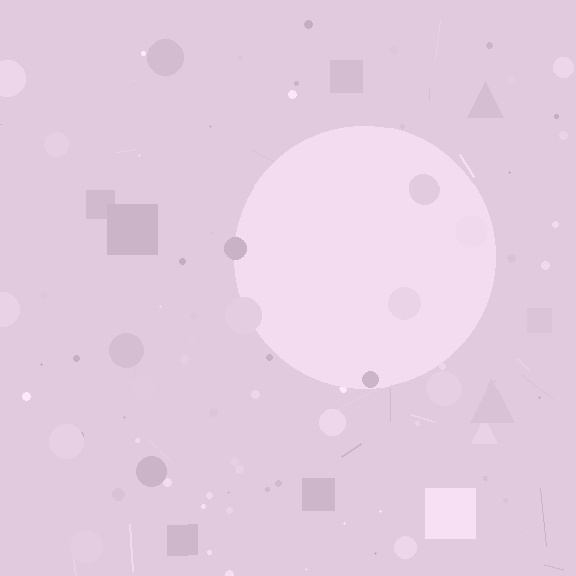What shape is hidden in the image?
A circle is hidden in the image.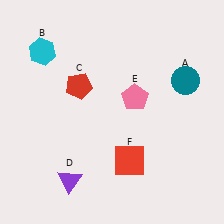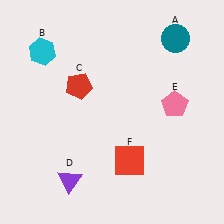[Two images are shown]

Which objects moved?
The objects that moved are: the teal circle (A), the pink pentagon (E).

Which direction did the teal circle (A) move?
The teal circle (A) moved up.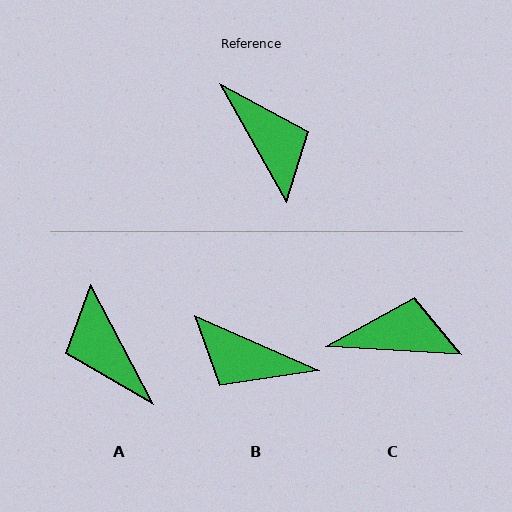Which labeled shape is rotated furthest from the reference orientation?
A, about 178 degrees away.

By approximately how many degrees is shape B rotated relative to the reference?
Approximately 143 degrees clockwise.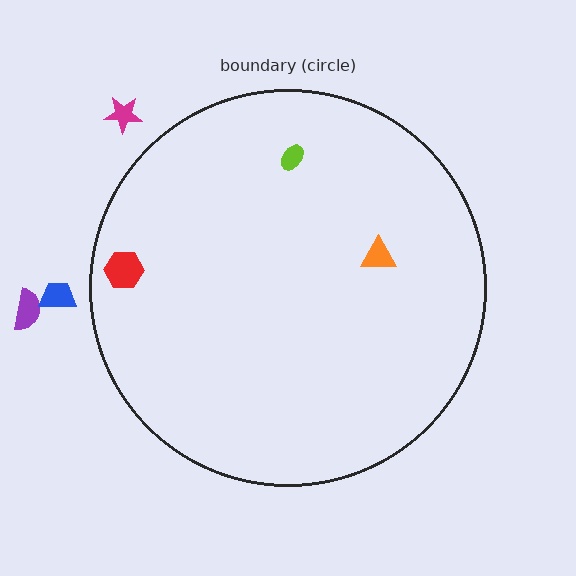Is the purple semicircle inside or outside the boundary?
Outside.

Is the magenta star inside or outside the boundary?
Outside.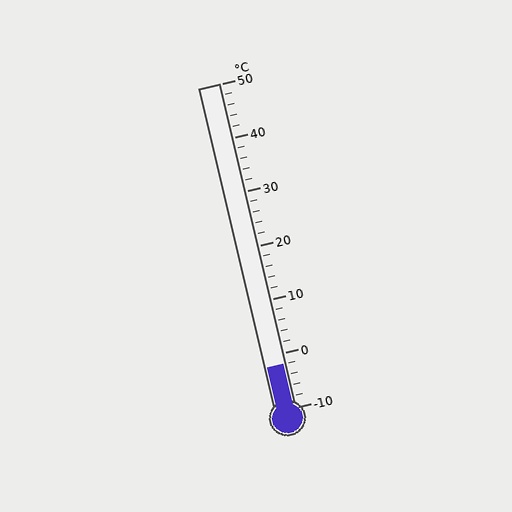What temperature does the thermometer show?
The thermometer shows approximately -2°C.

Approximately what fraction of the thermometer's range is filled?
The thermometer is filled to approximately 15% of its range.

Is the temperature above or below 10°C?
The temperature is below 10°C.